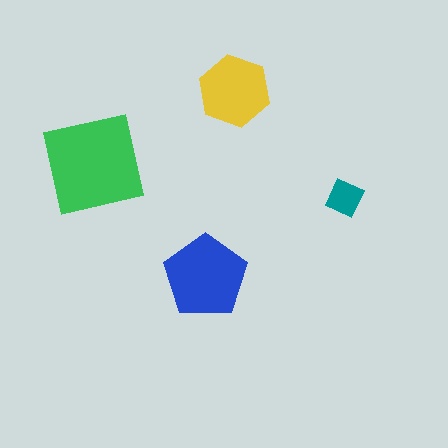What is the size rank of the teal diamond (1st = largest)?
4th.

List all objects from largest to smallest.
The green square, the blue pentagon, the yellow hexagon, the teal diamond.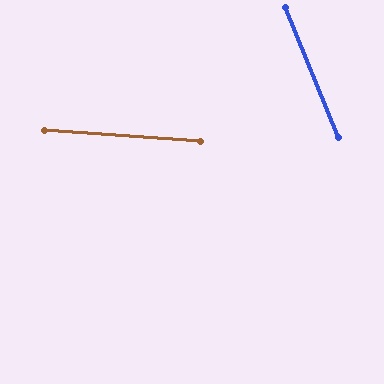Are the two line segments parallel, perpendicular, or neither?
Neither parallel nor perpendicular — they differ by about 64°.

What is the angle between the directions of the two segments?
Approximately 64 degrees.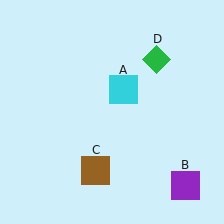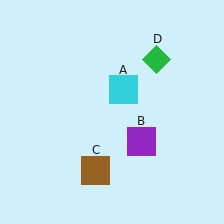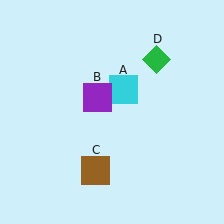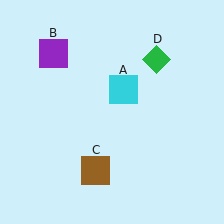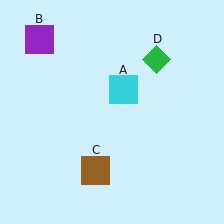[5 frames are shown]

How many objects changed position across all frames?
1 object changed position: purple square (object B).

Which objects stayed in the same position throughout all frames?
Cyan square (object A) and brown square (object C) and green diamond (object D) remained stationary.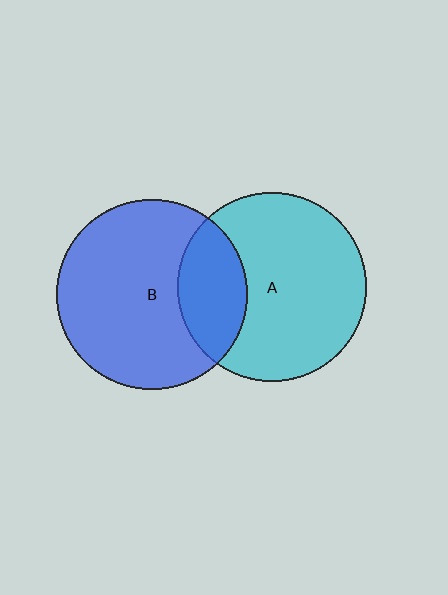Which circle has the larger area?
Circle B (blue).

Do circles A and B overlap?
Yes.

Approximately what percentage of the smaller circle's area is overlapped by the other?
Approximately 25%.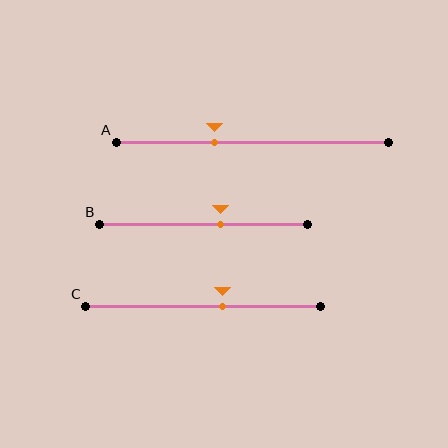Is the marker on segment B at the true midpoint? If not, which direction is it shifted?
No, the marker on segment B is shifted to the right by about 8% of the segment length.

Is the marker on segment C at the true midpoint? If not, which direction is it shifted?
No, the marker on segment C is shifted to the right by about 9% of the segment length.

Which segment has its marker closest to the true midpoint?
Segment B has its marker closest to the true midpoint.